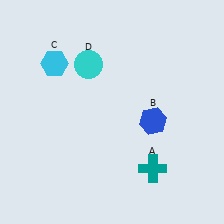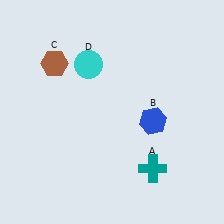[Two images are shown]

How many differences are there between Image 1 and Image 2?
There is 1 difference between the two images.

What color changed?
The hexagon (C) changed from cyan in Image 1 to brown in Image 2.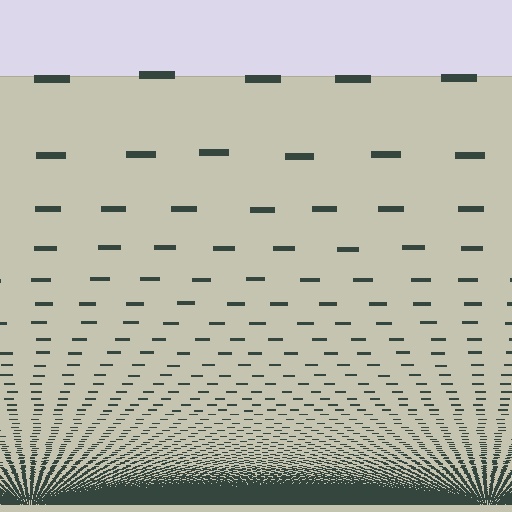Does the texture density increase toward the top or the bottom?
Density increases toward the bottom.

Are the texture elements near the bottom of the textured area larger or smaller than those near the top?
Smaller. The gradient is inverted — elements near the bottom are smaller and denser.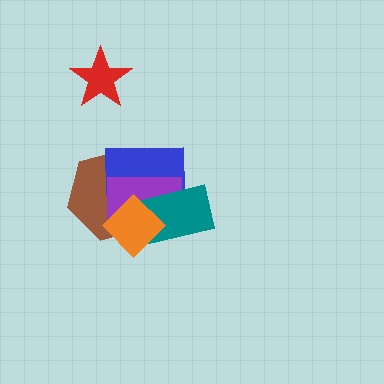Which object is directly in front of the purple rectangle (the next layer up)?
The teal rectangle is directly in front of the purple rectangle.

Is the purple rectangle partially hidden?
Yes, it is partially covered by another shape.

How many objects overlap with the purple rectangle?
4 objects overlap with the purple rectangle.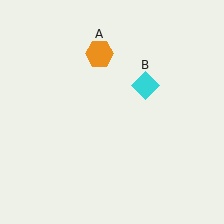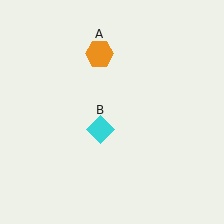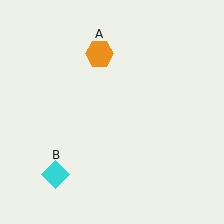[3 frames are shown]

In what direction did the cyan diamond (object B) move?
The cyan diamond (object B) moved down and to the left.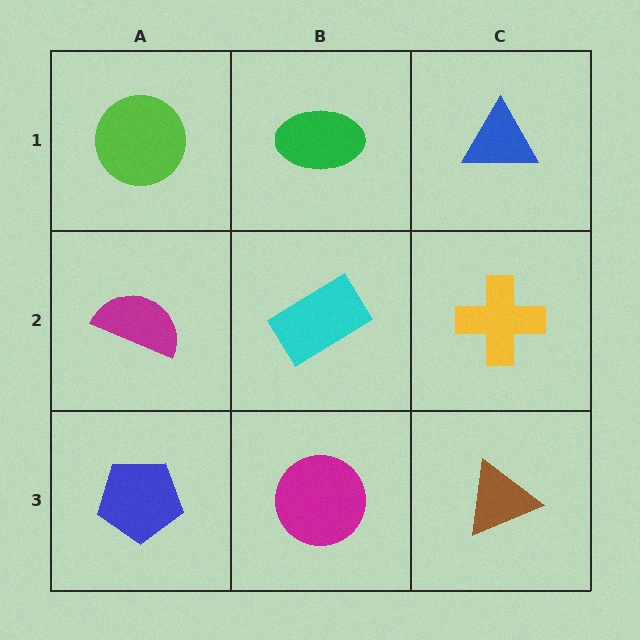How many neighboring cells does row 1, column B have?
3.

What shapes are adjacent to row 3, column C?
A yellow cross (row 2, column C), a magenta circle (row 3, column B).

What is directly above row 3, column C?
A yellow cross.